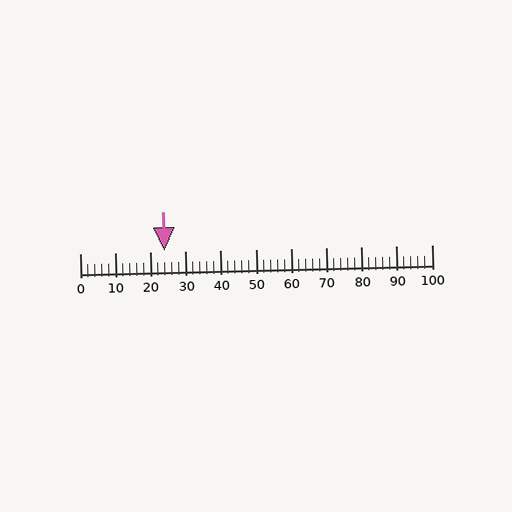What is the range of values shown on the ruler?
The ruler shows values from 0 to 100.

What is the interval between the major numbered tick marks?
The major tick marks are spaced 10 units apart.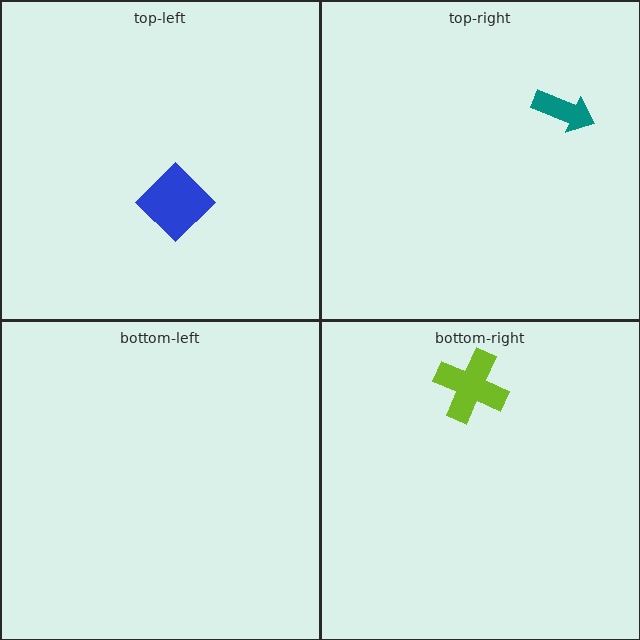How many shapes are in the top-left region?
1.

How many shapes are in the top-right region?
1.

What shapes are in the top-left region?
The blue diamond.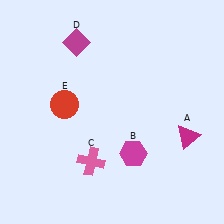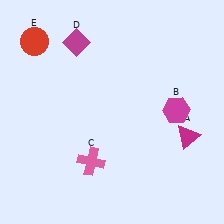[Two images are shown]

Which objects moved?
The objects that moved are: the magenta hexagon (B), the red circle (E).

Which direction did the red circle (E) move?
The red circle (E) moved up.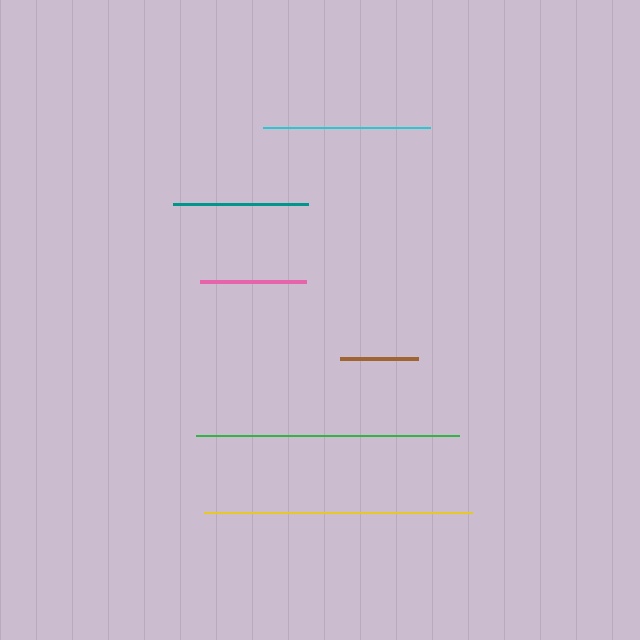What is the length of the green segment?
The green segment is approximately 263 pixels long.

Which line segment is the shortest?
The brown line is the shortest at approximately 78 pixels.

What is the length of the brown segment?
The brown segment is approximately 78 pixels long.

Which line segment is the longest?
The yellow line is the longest at approximately 269 pixels.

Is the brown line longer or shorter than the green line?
The green line is longer than the brown line.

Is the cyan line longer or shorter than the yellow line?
The yellow line is longer than the cyan line.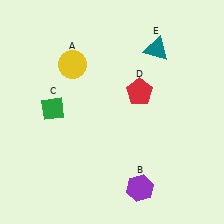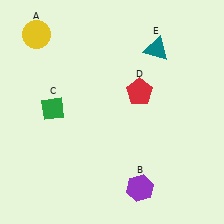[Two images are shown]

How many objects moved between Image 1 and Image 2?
1 object moved between the two images.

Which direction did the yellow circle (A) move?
The yellow circle (A) moved left.